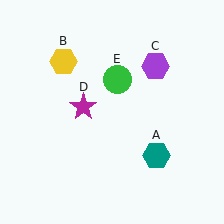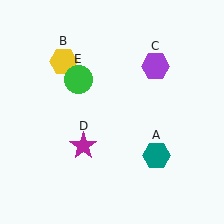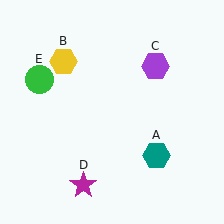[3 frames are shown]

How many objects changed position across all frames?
2 objects changed position: magenta star (object D), green circle (object E).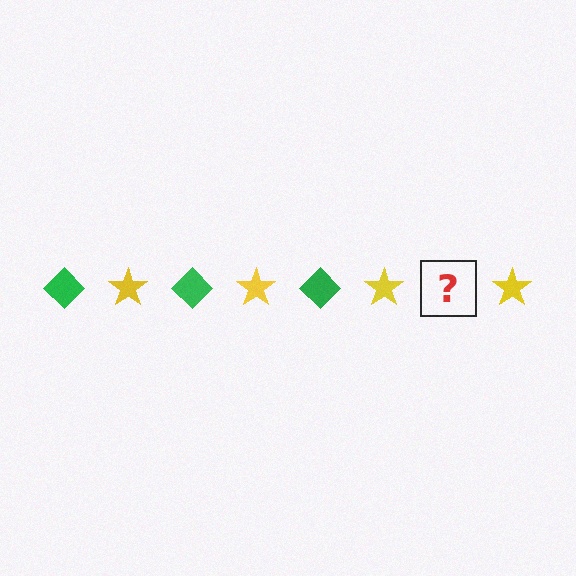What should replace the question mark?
The question mark should be replaced with a green diamond.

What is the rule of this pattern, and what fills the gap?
The rule is that the pattern alternates between green diamond and yellow star. The gap should be filled with a green diamond.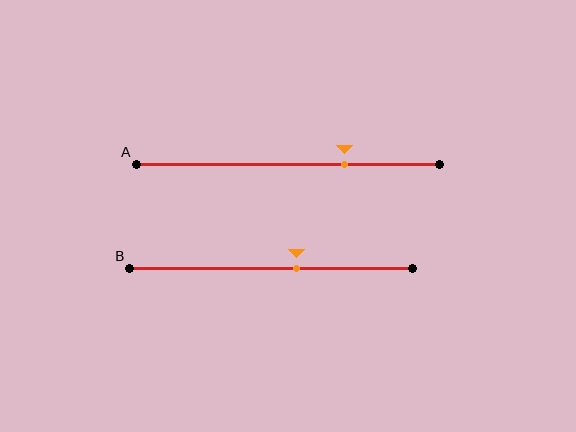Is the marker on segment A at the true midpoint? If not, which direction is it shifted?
No, the marker on segment A is shifted to the right by about 19% of the segment length.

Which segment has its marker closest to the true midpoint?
Segment B has its marker closest to the true midpoint.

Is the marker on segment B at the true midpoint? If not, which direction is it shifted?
No, the marker on segment B is shifted to the right by about 9% of the segment length.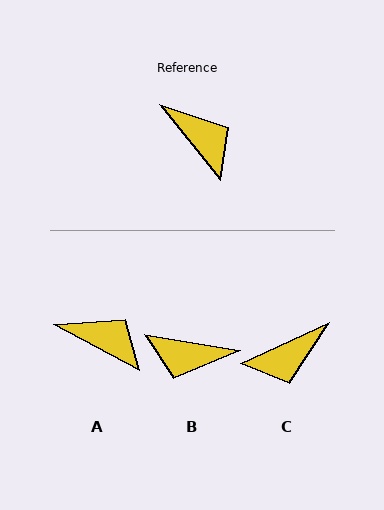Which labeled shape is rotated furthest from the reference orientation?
B, about 139 degrees away.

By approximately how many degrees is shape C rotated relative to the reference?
Approximately 105 degrees clockwise.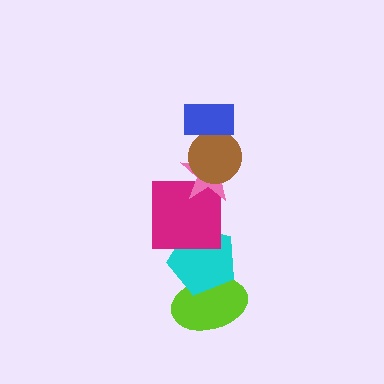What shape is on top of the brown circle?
The blue rectangle is on top of the brown circle.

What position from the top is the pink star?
The pink star is 3rd from the top.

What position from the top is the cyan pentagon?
The cyan pentagon is 5th from the top.